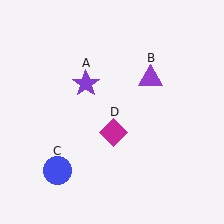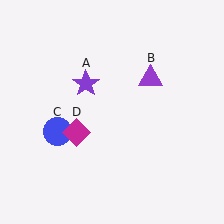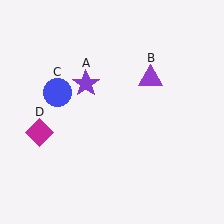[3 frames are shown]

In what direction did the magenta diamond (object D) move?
The magenta diamond (object D) moved left.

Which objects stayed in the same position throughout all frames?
Purple star (object A) and purple triangle (object B) remained stationary.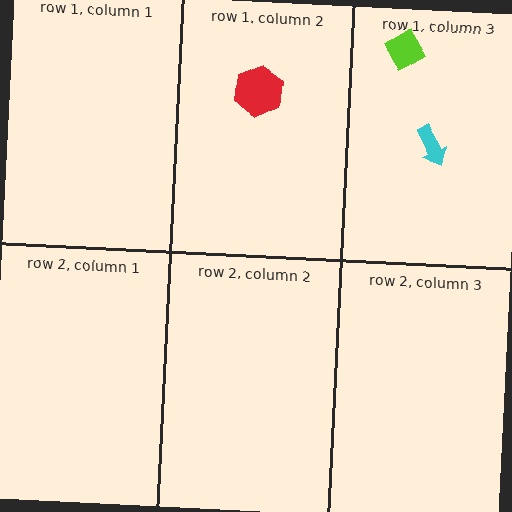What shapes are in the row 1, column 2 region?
The red hexagon.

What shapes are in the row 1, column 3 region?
The cyan arrow, the lime diamond.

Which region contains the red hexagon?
The row 1, column 2 region.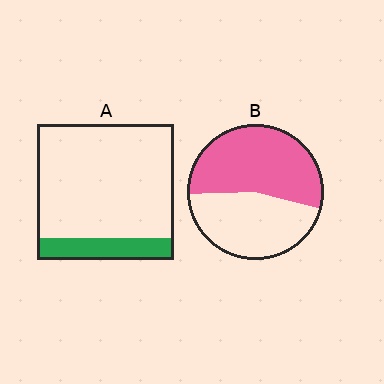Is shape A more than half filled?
No.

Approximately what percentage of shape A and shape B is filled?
A is approximately 15% and B is approximately 55%.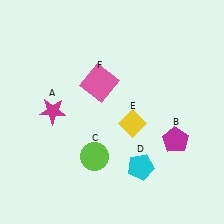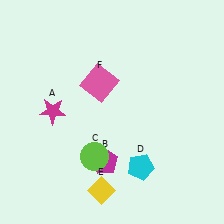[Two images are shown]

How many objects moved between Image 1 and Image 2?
2 objects moved between the two images.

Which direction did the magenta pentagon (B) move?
The magenta pentagon (B) moved left.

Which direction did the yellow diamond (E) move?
The yellow diamond (E) moved down.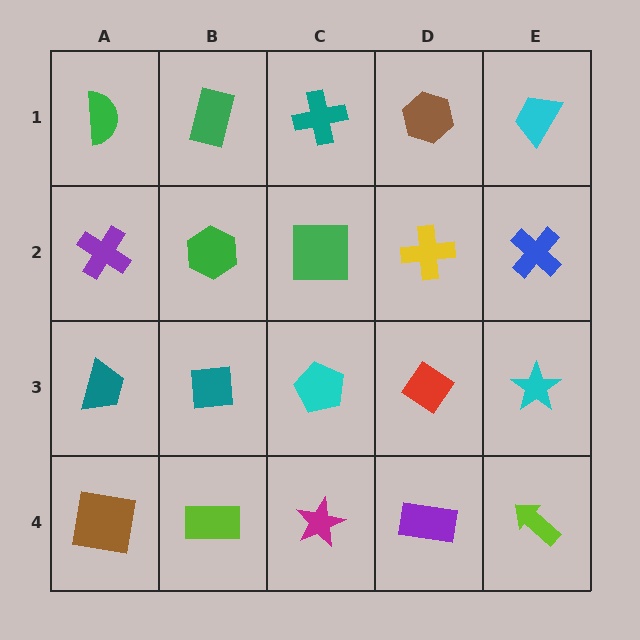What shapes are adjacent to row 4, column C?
A cyan pentagon (row 3, column C), a lime rectangle (row 4, column B), a purple rectangle (row 4, column D).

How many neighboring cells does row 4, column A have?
2.